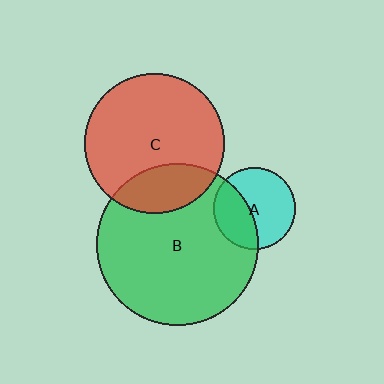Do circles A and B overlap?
Yes.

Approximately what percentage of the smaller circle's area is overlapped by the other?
Approximately 40%.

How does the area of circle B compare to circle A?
Approximately 3.9 times.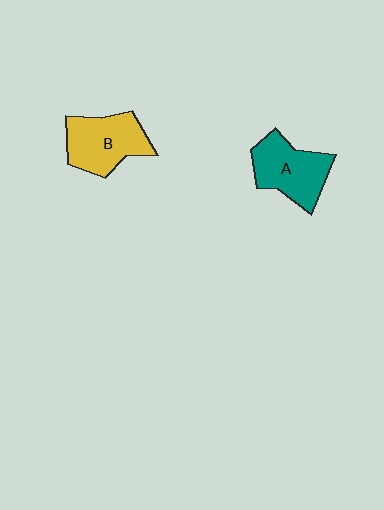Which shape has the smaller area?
Shape A (teal).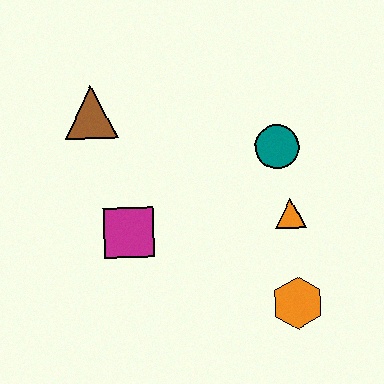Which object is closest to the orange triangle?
The teal circle is closest to the orange triangle.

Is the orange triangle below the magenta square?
No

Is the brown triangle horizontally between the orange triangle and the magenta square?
No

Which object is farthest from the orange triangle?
The brown triangle is farthest from the orange triangle.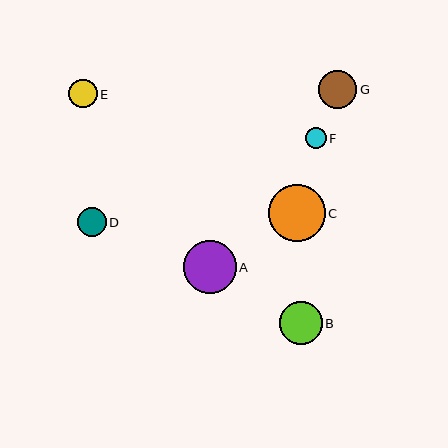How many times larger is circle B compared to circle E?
Circle B is approximately 1.5 times the size of circle E.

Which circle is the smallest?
Circle F is the smallest with a size of approximately 21 pixels.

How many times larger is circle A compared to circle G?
Circle A is approximately 1.4 times the size of circle G.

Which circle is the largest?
Circle C is the largest with a size of approximately 57 pixels.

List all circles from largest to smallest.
From largest to smallest: C, A, B, G, D, E, F.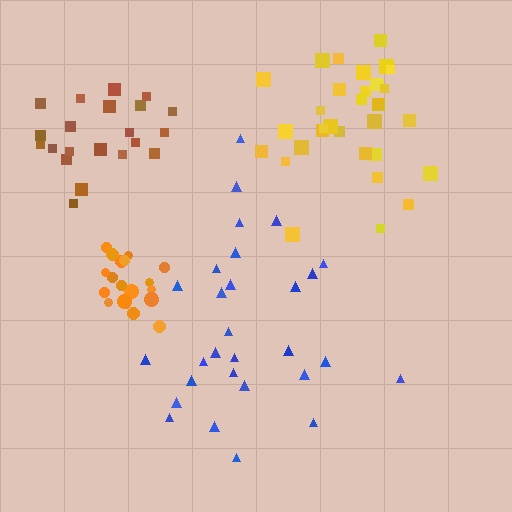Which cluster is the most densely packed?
Orange.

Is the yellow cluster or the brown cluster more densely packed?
Brown.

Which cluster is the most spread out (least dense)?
Blue.